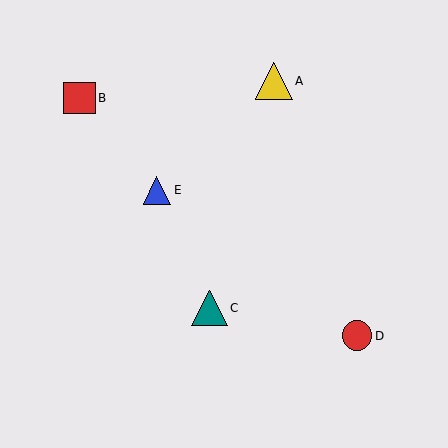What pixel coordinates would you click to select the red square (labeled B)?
Click at (79, 98) to select the red square B.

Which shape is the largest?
The yellow triangle (labeled A) is the largest.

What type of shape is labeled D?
Shape D is a red circle.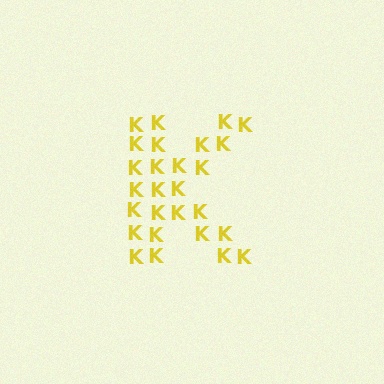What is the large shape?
The large shape is the letter K.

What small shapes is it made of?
It is made of small letter K's.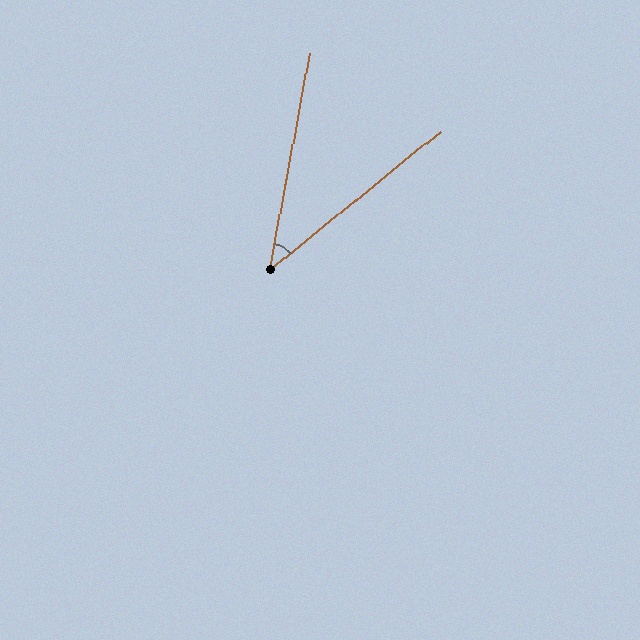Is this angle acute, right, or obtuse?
It is acute.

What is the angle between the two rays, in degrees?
Approximately 41 degrees.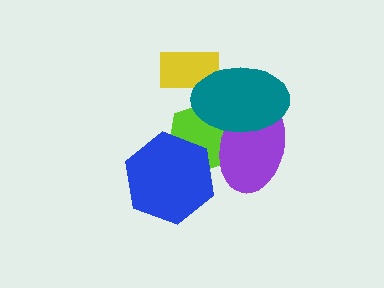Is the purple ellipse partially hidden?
Yes, it is partially covered by another shape.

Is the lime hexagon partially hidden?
Yes, it is partially covered by another shape.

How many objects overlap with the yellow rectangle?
1 object overlaps with the yellow rectangle.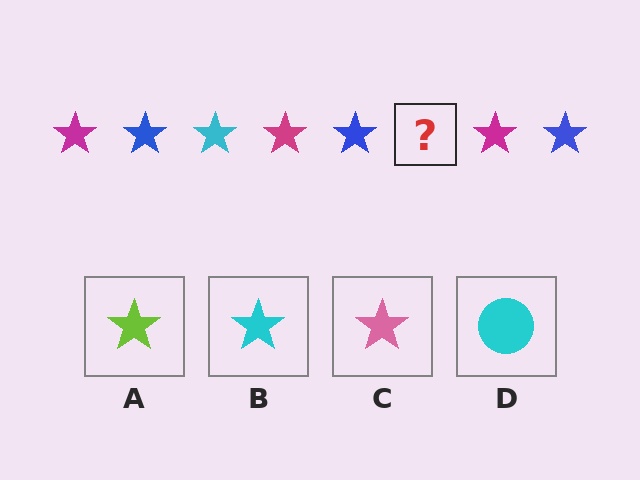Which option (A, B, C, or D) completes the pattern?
B.